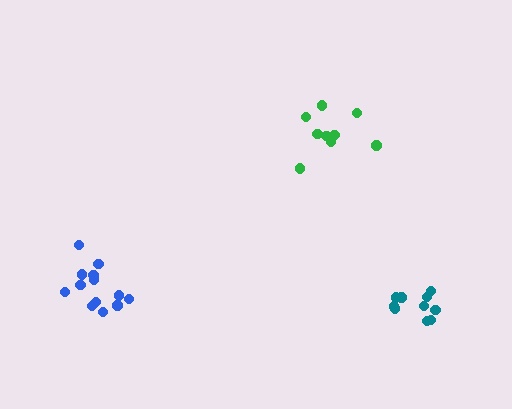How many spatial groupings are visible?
There are 3 spatial groupings.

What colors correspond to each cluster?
The clusters are colored: green, teal, blue.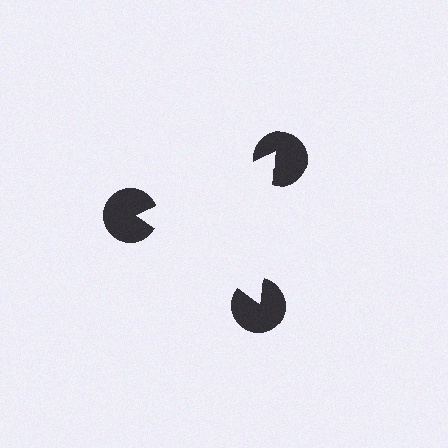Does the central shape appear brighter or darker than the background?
It typically appears slightly brighter than the background, even though no actual brightness change is drawn.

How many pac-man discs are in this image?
There are 3 — one at each vertex of the illusory triangle.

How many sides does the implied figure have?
3 sides.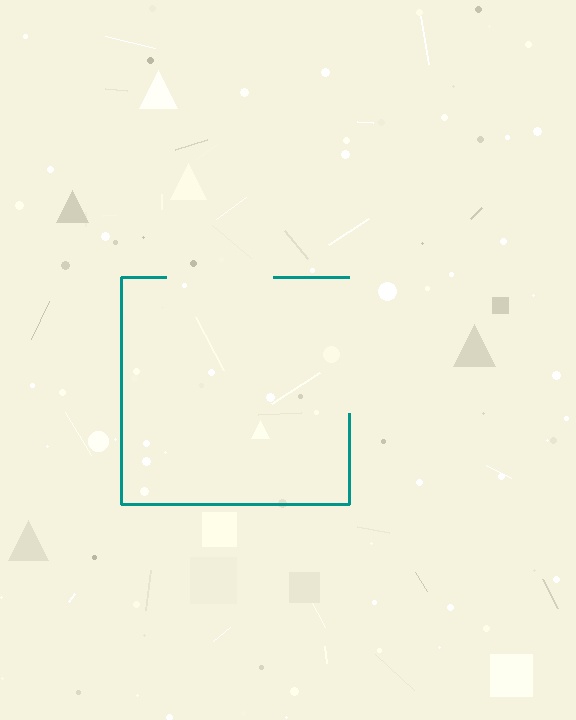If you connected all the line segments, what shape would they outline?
They would outline a square.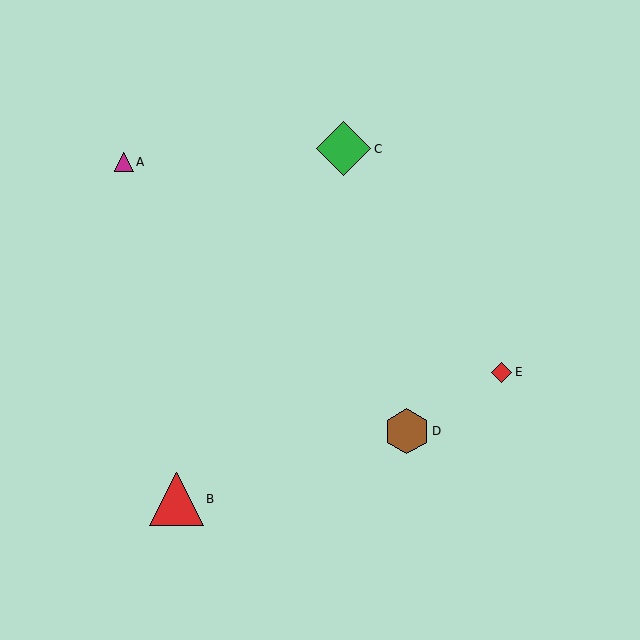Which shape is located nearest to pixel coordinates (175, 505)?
The red triangle (labeled B) at (176, 499) is nearest to that location.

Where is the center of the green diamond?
The center of the green diamond is at (344, 149).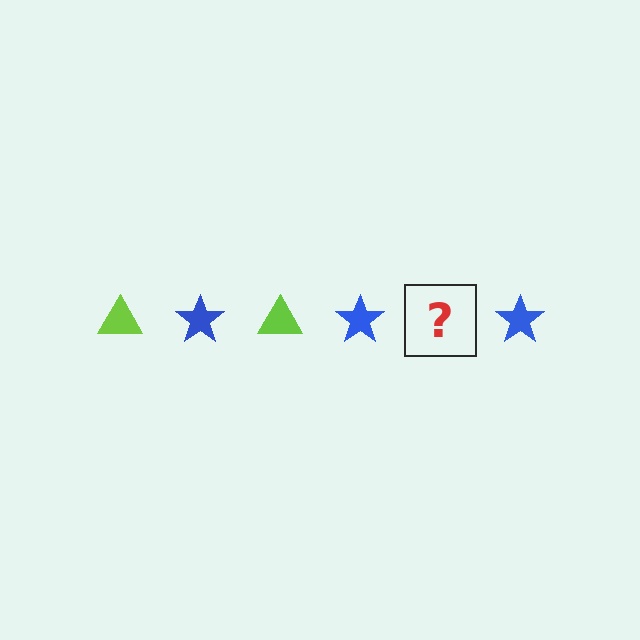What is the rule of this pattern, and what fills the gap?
The rule is that the pattern alternates between lime triangle and blue star. The gap should be filled with a lime triangle.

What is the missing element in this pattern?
The missing element is a lime triangle.